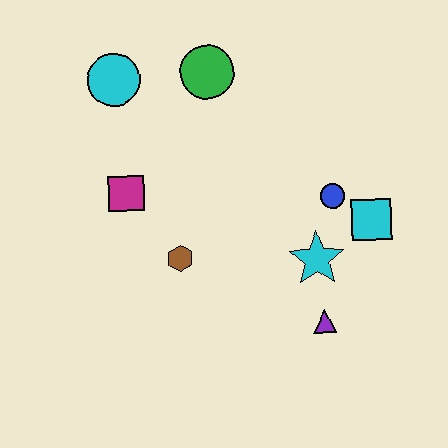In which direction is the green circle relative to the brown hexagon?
The green circle is above the brown hexagon.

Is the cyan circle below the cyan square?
No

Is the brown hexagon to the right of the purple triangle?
No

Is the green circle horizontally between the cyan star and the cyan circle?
Yes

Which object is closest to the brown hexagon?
The magenta square is closest to the brown hexagon.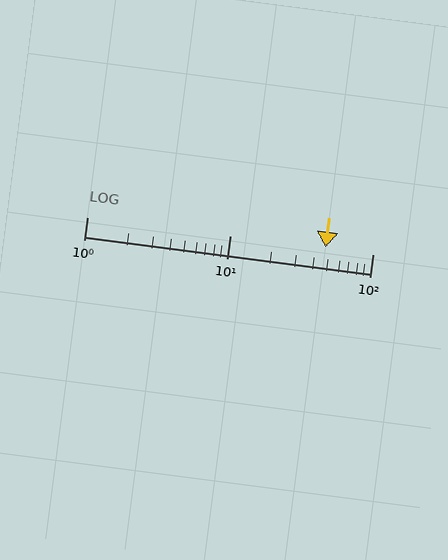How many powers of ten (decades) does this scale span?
The scale spans 2 decades, from 1 to 100.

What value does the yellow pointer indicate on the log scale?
The pointer indicates approximately 47.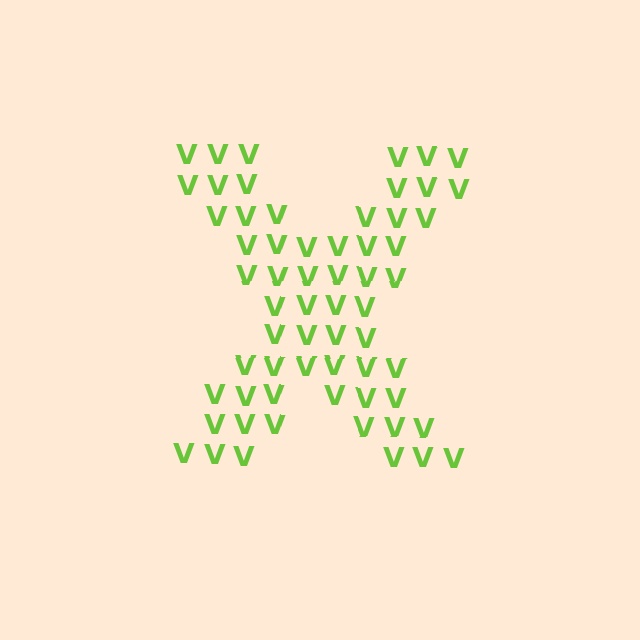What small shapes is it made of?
It is made of small letter V's.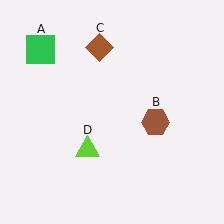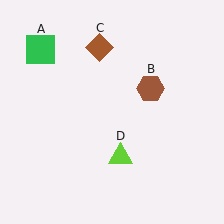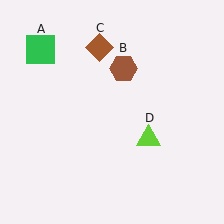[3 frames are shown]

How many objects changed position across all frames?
2 objects changed position: brown hexagon (object B), lime triangle (object D).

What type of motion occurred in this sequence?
The brown hexagon (object B), lime triangle (object D) rotated counterclockwise around the center of the scene.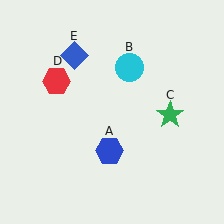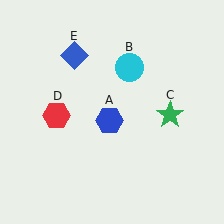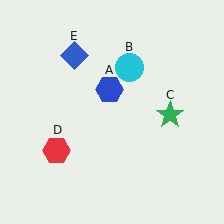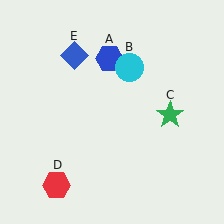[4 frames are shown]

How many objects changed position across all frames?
2 objects changed position: blue hexagon (object A), red hexagon (object D).